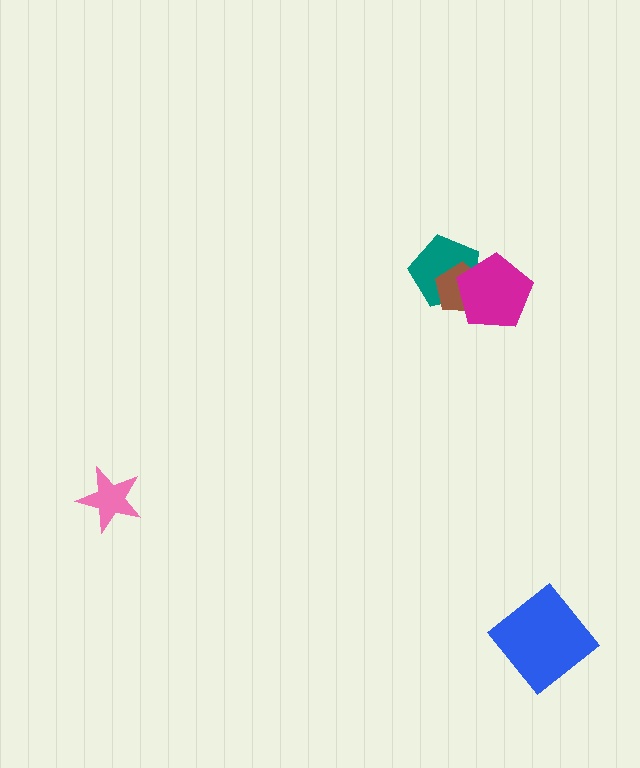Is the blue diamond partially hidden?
No, no other shape covers it.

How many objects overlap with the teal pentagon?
2 objects overlap with the teal pentagon.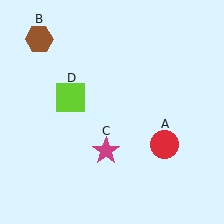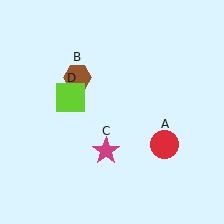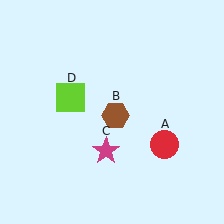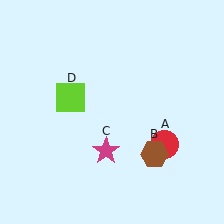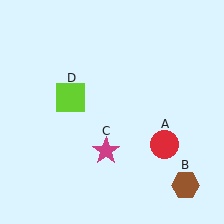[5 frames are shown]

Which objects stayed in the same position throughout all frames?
Red circle (object A) and magenta star (object C) and lime square (object D) remained stationary.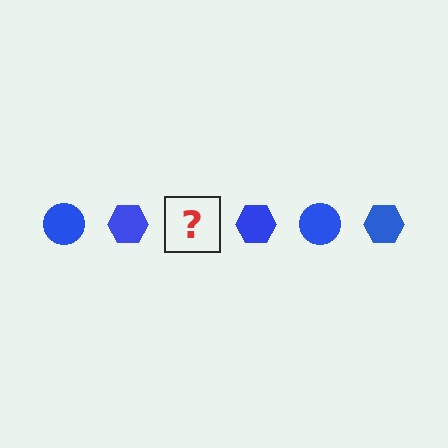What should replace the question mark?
The question mark should be replaced with a blue circle.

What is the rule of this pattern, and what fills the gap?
The rule is that the pattern cycles through circle, hexagon shapes in blue. The gap should be filled with a blue circle.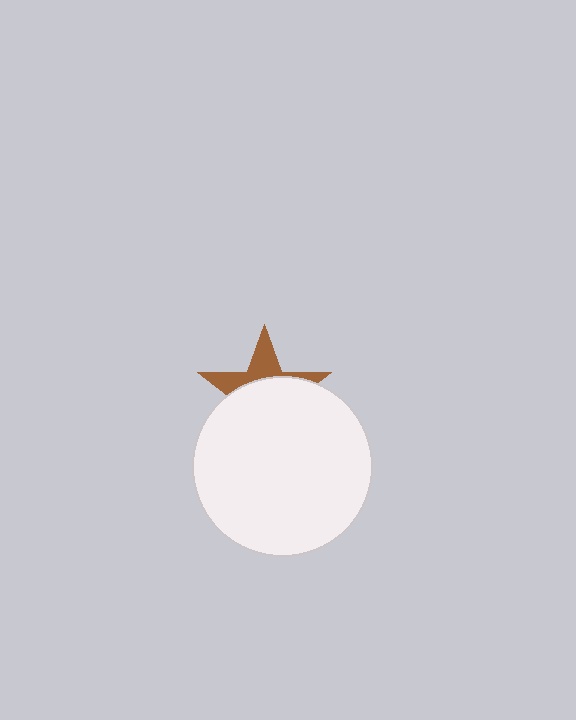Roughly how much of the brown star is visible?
A small part of it is visible (roughly 35%).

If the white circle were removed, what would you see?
You would see the complete brown star.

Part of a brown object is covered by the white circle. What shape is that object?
It is a star.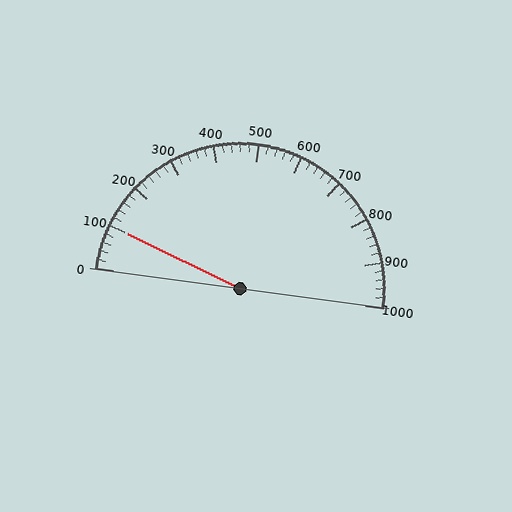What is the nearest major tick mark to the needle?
The nearest major tick mark is 100.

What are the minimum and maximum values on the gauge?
The gauge ranges from 0 to 1000.